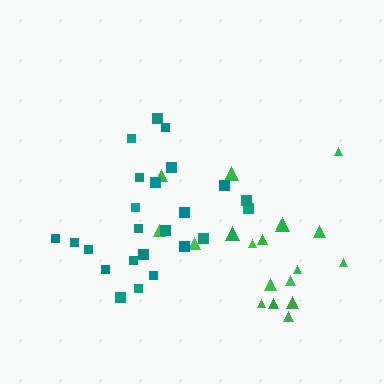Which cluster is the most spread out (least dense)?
Green.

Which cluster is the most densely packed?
Teal.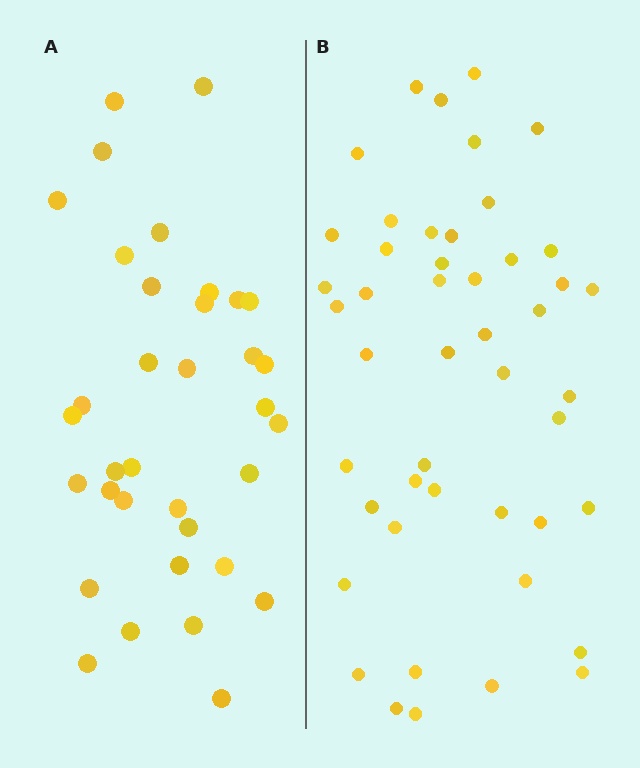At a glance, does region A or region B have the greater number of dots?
Region B (the right region) has more dots.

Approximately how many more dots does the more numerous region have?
Region B has roughly 12 or so more dots than region A.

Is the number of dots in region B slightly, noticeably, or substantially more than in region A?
Region B has noticeably more, but not dramatically so. The ratio is roughly 1.3 to 1.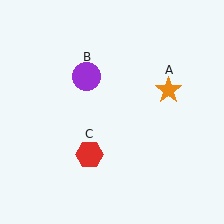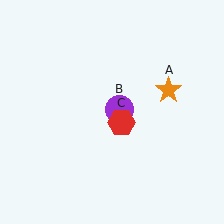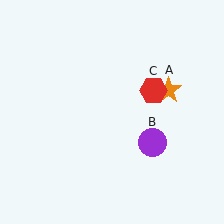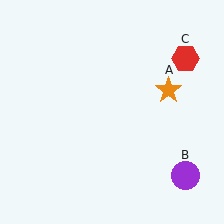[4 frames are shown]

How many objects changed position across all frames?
2 objects changed position: purple circle (object B), red hexagon (object C).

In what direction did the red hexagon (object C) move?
The red hexagon (object C) moved up and to the right.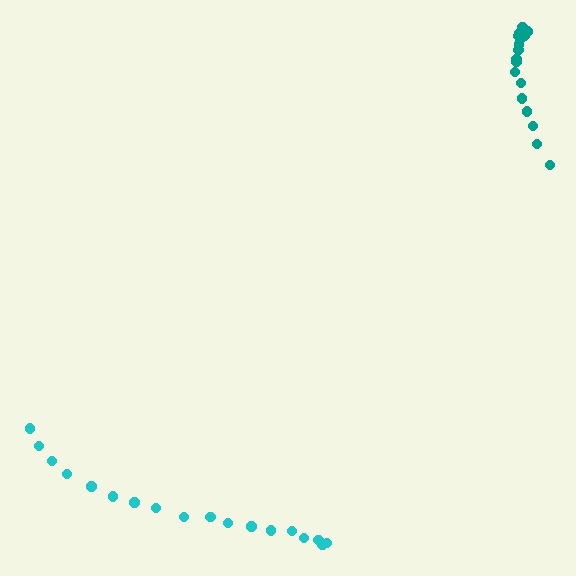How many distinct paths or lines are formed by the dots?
There are 2 distinct paths.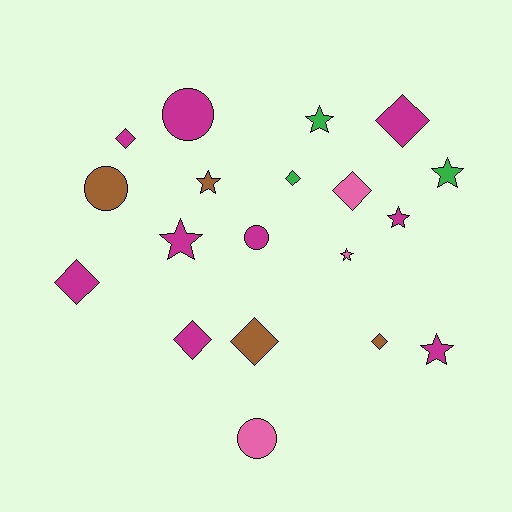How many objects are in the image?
There are 19 objects.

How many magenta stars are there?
There are 3 magenta stars.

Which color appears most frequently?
Magenta, with 9 objects.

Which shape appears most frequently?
Diamond, with 8 objects.